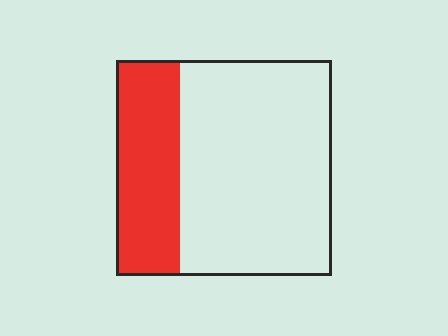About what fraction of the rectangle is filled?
About one third (1/3).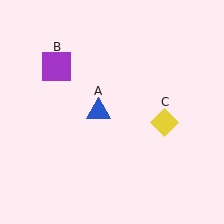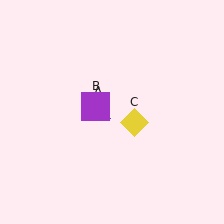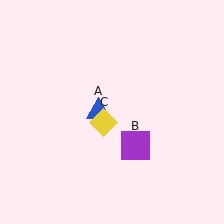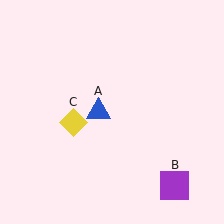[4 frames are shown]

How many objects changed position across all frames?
2 objects changed position: purple square (object B), yellow diamond (object C).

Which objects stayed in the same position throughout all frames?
Blue triangle (object A) remained stationary.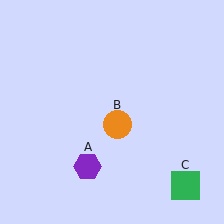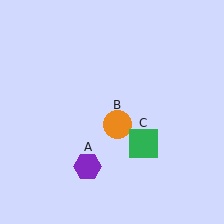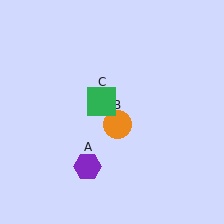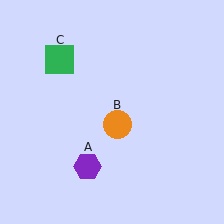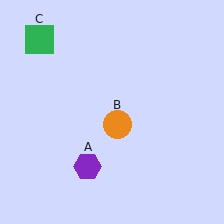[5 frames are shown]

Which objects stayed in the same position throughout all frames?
Purple hexagon (object A) and orange circle (object B) remained stationary.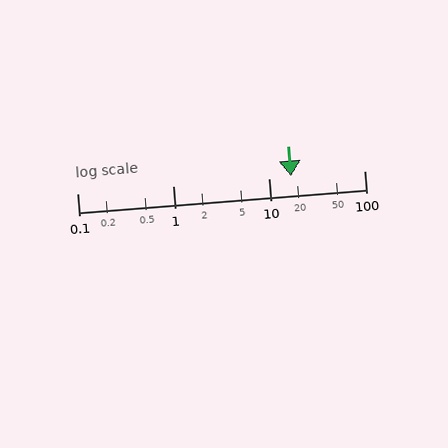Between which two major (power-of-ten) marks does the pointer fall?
The pointer is between 10 and 100.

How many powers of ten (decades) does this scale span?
The scale spans 3 decades, from 0.1 to 100.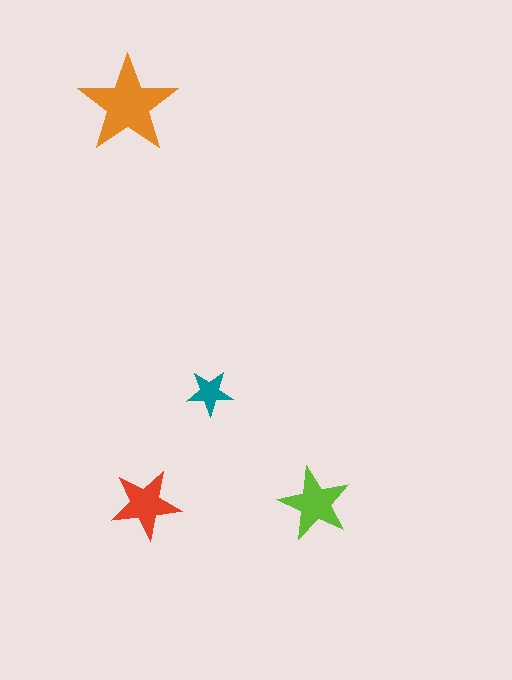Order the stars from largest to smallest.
the orange one, the lime one, the red one, the teal one.